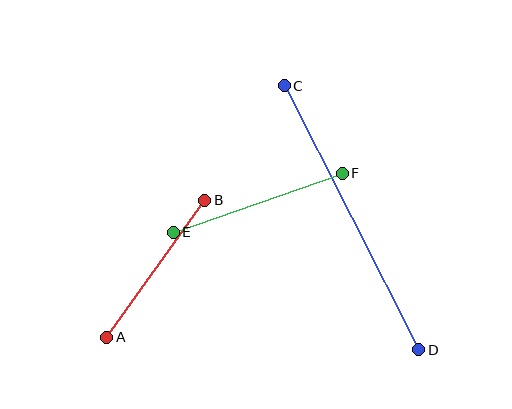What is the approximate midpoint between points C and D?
The midpoint is at approximately (351, 218) pixels.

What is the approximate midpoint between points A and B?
The midpoint is at approximately (156, 269) pixels.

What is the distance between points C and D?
The distance is approximately 296 pixels.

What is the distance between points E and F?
The distance is approximately 179 pixels.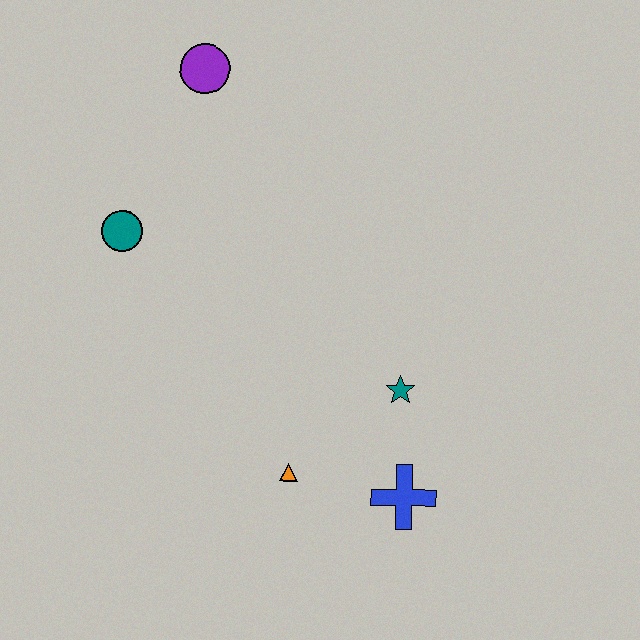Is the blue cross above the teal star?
No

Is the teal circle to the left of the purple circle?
Yes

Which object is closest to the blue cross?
The teal star is closest to the blue cross.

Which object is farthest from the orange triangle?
The purple circle is farthest from the orange triangle.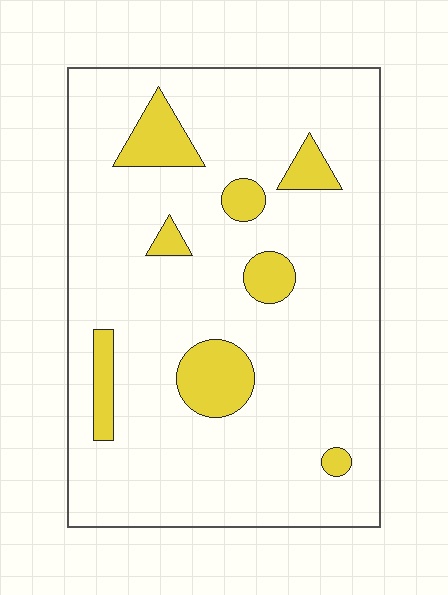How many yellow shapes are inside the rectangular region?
8.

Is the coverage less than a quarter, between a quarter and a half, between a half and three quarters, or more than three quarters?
Less than a quarter.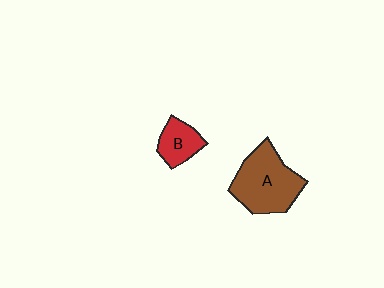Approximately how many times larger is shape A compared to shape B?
Approximately 2.2 times.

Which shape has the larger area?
Shape A (brown).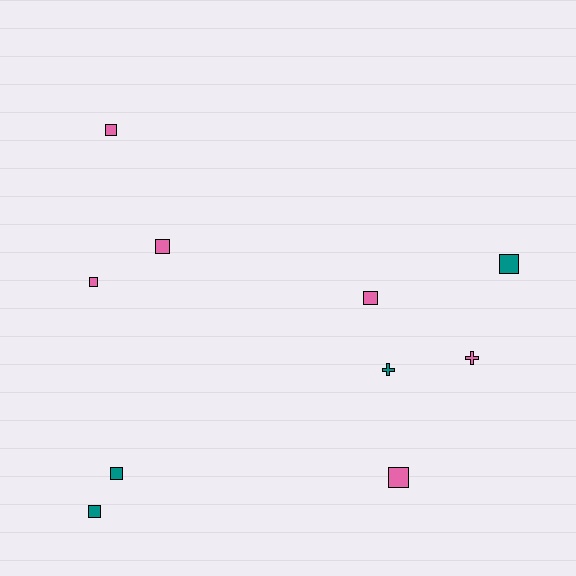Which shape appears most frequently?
Square, with 8 objects.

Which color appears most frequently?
Pink, with 6 objects.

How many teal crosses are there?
There is 1 teal cross.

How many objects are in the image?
There are 10 objects.